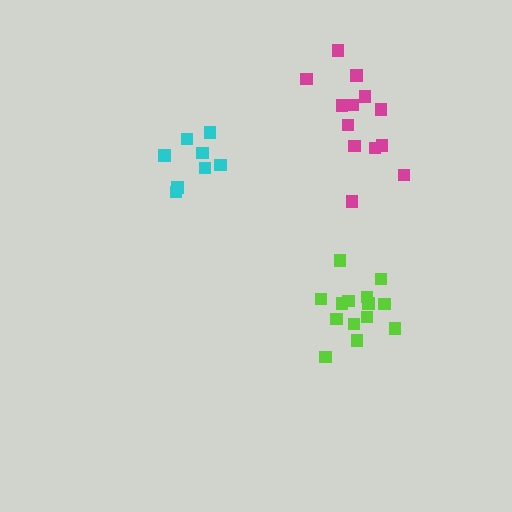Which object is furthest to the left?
The cyan cluster is leftmost.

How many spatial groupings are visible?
There are 3 spatial groupings.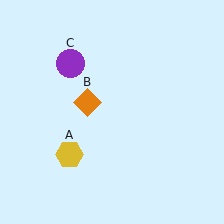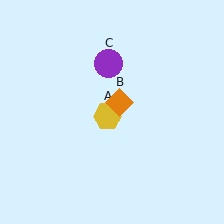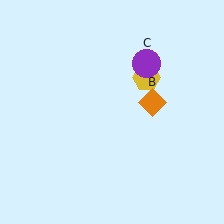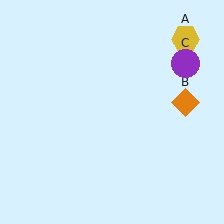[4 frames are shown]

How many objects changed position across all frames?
3 objects changed position: yellow hexagon (object A), orange diamond (object B), purple circle (object C).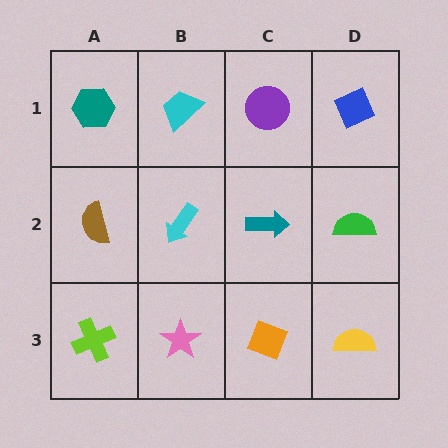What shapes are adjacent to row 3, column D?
A green semicircle (row 2, column D), an orange diamond (row 3, column C).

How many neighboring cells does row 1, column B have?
3.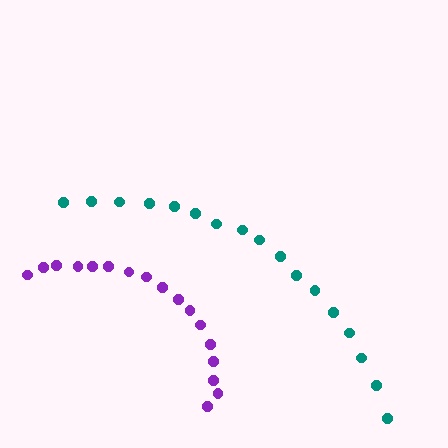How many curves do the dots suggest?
There are 2 distinct paths.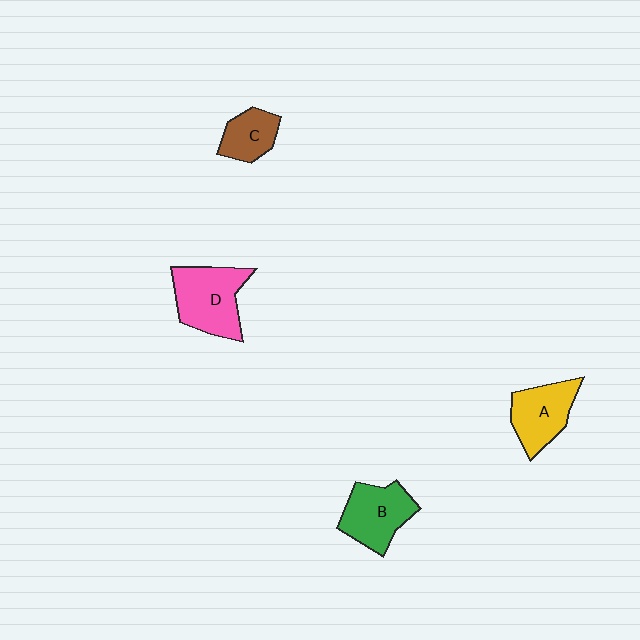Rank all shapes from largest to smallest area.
From largest to smallest: D (pink), B (green), A (yellow), C (brown).